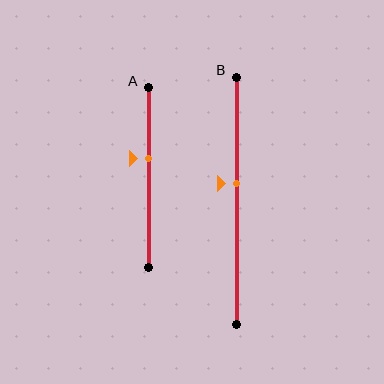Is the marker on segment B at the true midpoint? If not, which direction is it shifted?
No, the marker on segment B is shifted upward by about 7% of the segment length.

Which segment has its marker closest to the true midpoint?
Segment B has its marker closest to the true midpoint.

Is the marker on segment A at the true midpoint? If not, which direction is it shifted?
No, the marker on segment A is shifted upward by about 11% of the segment length.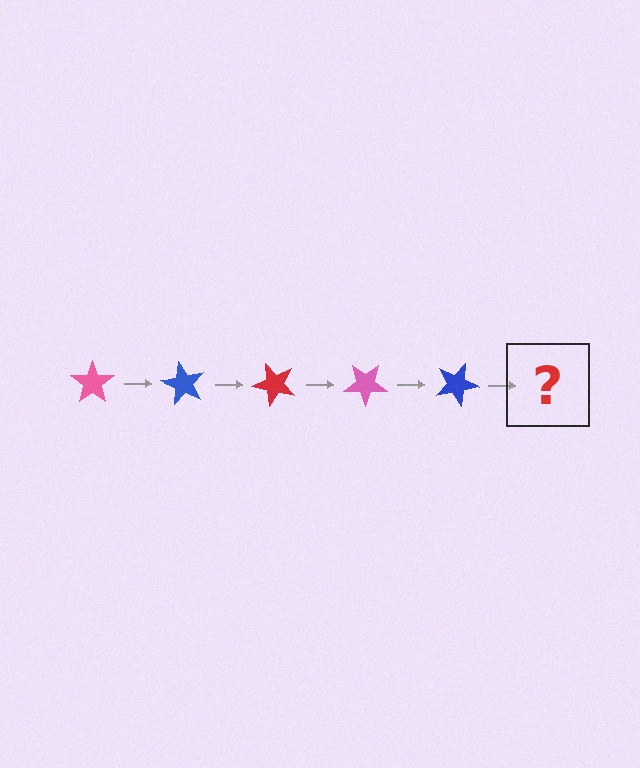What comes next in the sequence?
The next element should be a red star, rotated 300 degrees from the start.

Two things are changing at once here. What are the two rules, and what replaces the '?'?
The two rules are that it rotates 60 degrees each step and the color cycles through pink, blue, and red. The '?' should be a red star, rotated 300 degrees from the start.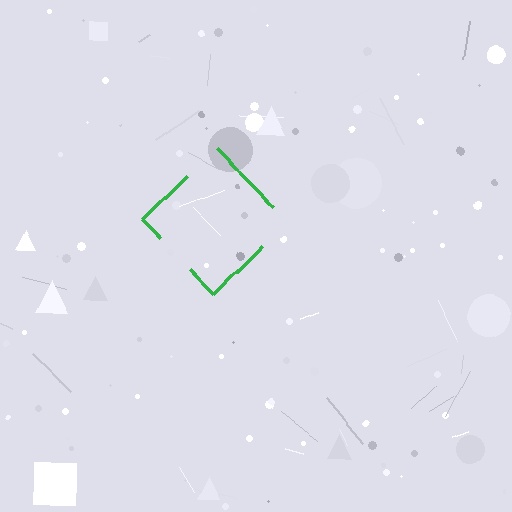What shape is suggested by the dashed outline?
The dashed outline suggests a diamond.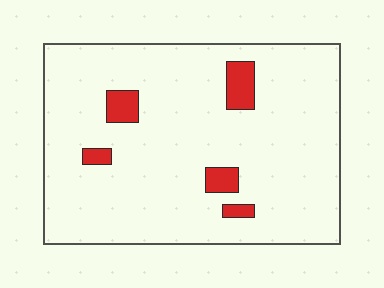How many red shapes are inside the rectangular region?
5.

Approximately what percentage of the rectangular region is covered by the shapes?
Approximately 5%.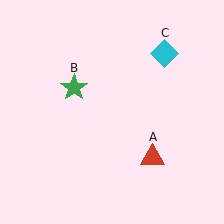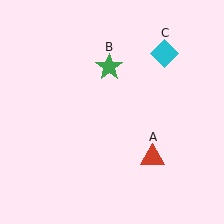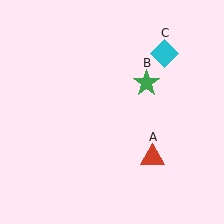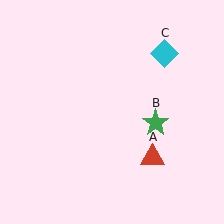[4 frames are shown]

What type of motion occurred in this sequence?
The green star (object B) rotated clockwise around the center of the scene.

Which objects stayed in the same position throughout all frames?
Red triangle (object A) and cyan diamond (object C) remained stationary.